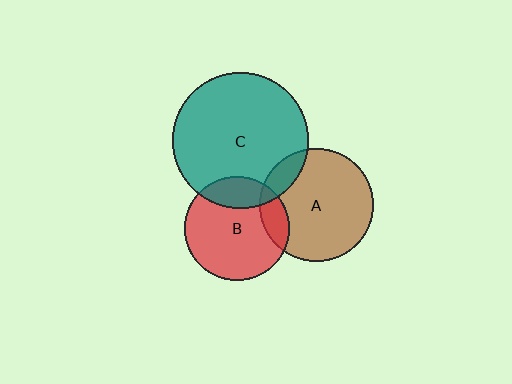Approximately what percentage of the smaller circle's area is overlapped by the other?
Approximately 15%.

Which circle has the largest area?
Circle C (teal).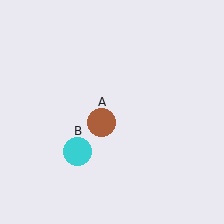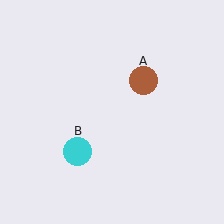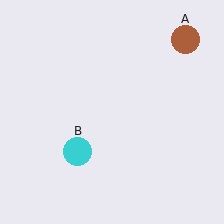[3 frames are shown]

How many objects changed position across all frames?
1 object changed position: brown circle (object A).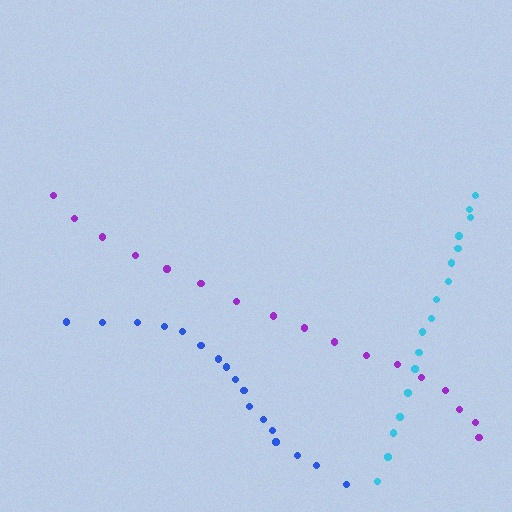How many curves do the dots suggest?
There are 3 distinct paths.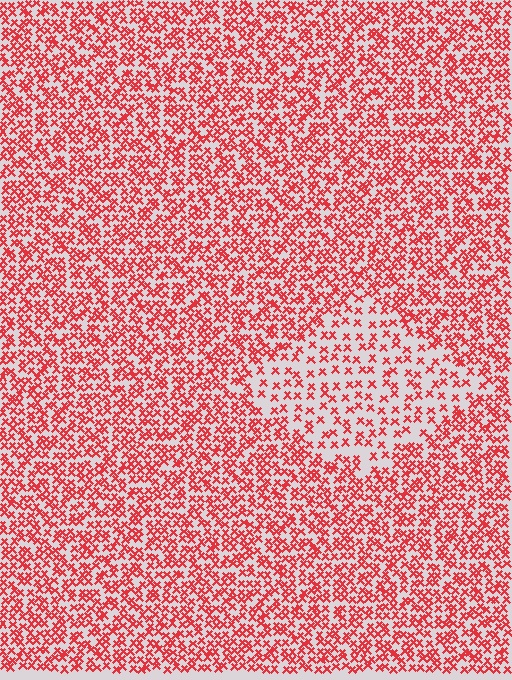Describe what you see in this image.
The image contains small red elements arranged at two different densities. A diamond-shaped region is visible where the elements are less densely packed than the surrounding area.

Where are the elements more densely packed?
The elements are more densely packed outside the diamond boundary.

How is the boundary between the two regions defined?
The boundary is defined by a change in element density (approximately 2.1x ratio). All elements are the same color, size, and shape.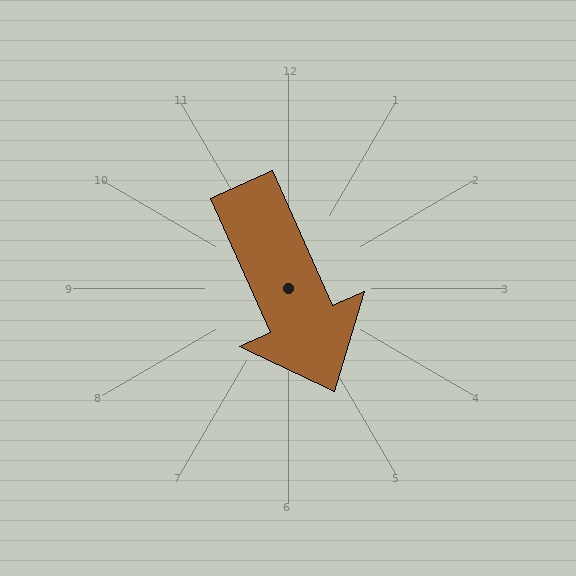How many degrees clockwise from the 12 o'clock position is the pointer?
Approximately 156 degrees.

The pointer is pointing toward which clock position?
Roughly 5 o'clock.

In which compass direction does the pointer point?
Southeast.